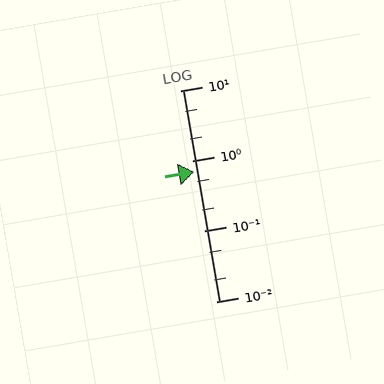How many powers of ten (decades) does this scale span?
The scale spans 3 decades, from 0.01 to 10.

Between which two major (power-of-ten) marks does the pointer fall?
The pointer is between 0.1 and 1.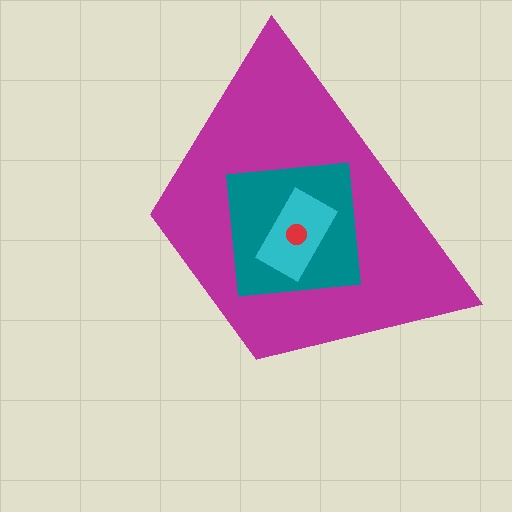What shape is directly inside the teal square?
The cyan rectangle.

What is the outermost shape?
The magenta trapezoid.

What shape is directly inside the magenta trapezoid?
The teal square.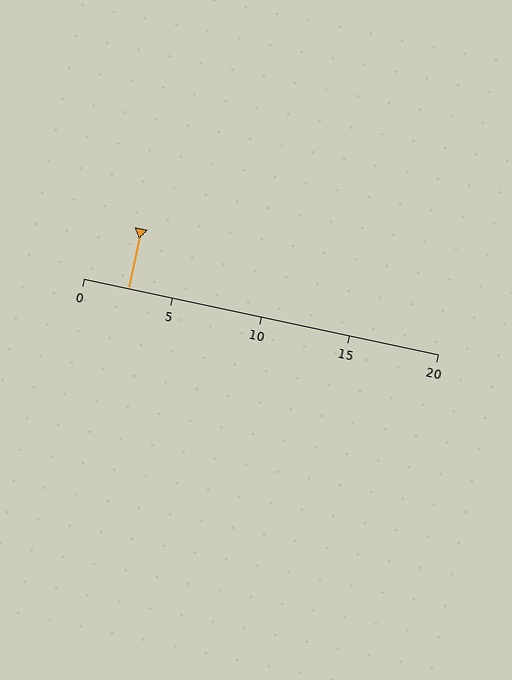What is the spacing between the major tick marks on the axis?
The major ticks are spaced 5 apart.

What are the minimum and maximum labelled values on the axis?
The axis runs from 0 to 20.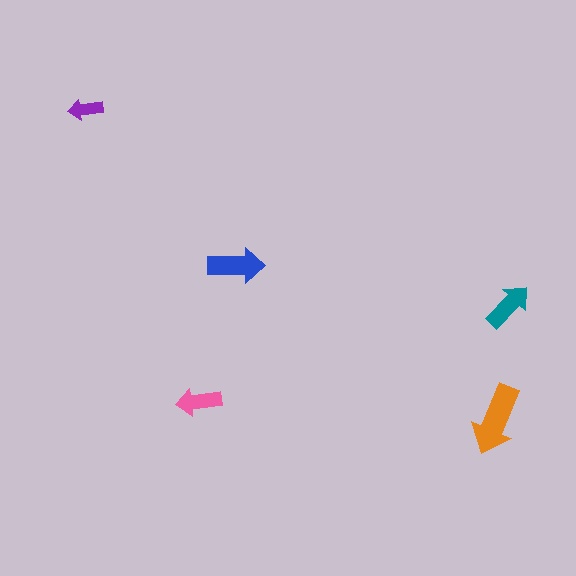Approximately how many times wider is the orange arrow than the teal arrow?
About 1.5 times wider.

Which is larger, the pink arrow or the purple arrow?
The pink one.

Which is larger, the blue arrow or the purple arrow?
The blue one.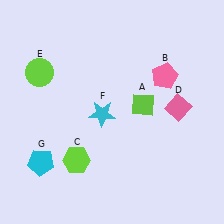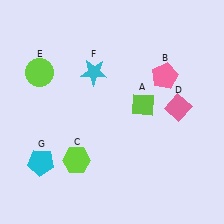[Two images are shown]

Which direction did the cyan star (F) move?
The cyan star (F) moved up.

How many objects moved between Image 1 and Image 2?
1 object moved between the two images.